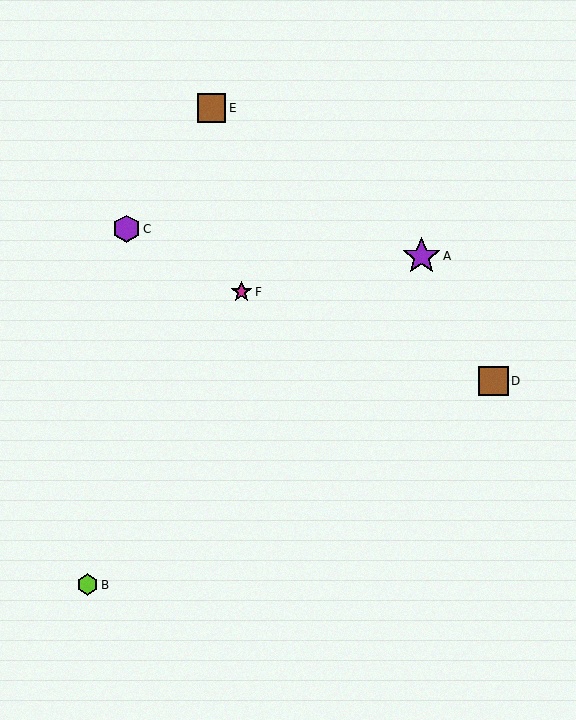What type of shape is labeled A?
Shape A is a purple star.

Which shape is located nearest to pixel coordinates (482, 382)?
The brown square (labeled D) at (493, 381) is nearest to that location.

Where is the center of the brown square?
The center of the brown square is at (212, 108).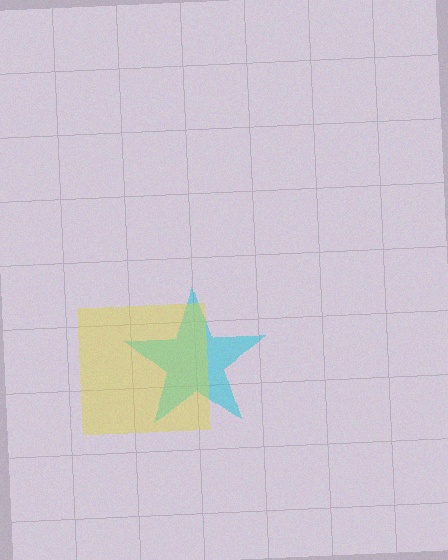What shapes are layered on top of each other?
The layered shapes are: a cyan star, a yellow square.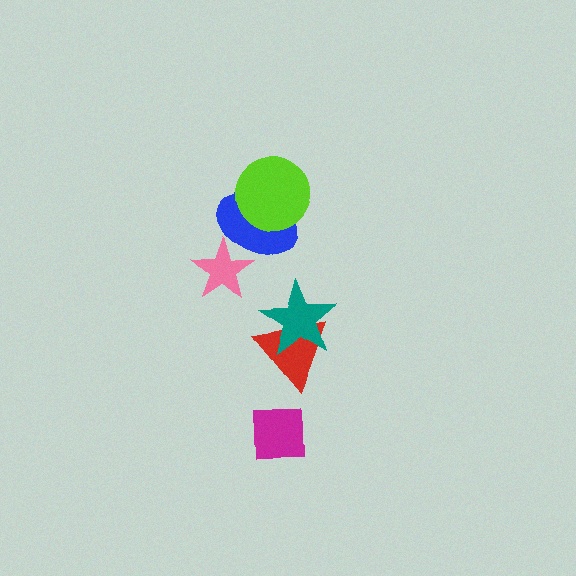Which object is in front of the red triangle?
The teal star is in front of the red triangle.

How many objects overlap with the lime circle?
1 object overlaps with the lime circle.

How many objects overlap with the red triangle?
1 object overlaps with the red triangle.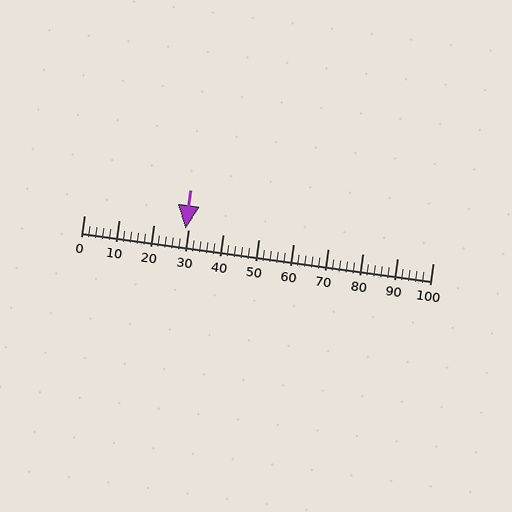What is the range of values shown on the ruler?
The ruler shows values from 0 to 100.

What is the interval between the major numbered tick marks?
The major tick marks are spaced 10 units apart.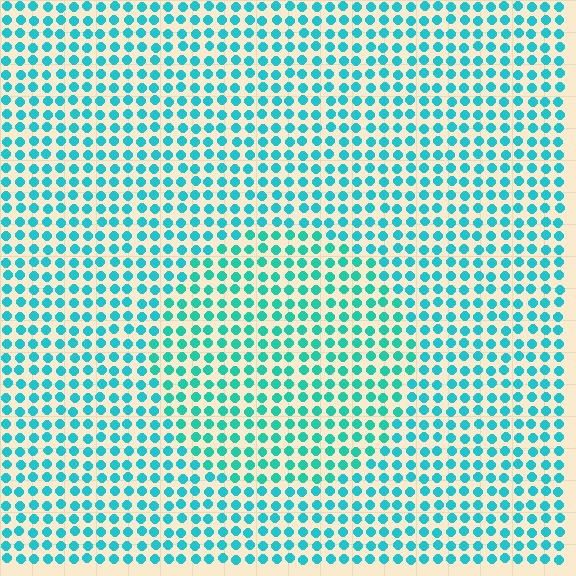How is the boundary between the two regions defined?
The boundary is defined purely by a slight shift in hue (about 16 degrees). Spacing, size, and orientation are identical on both sides.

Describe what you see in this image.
The image is filled with small cyan elements in a uniform arrangement. A circle-shaped region is visible where the elements are tinted to a slightly different hue, forming a subtle color boundary.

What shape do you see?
I see a circle.